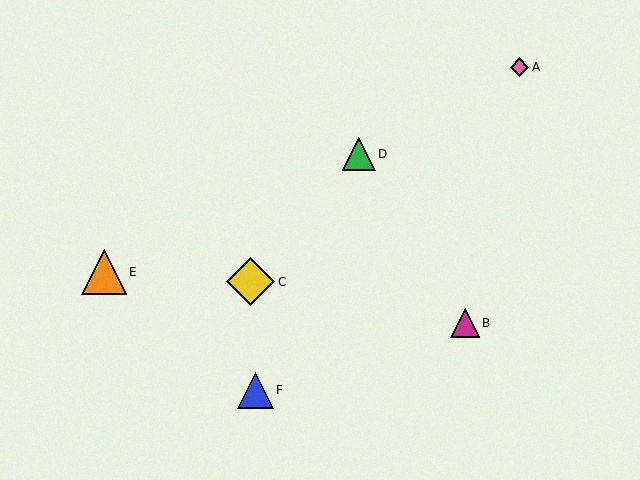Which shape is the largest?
The yellow diamond (labeled C) is the largest.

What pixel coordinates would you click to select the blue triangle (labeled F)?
Click at (255, 390) to select the blue triangle F.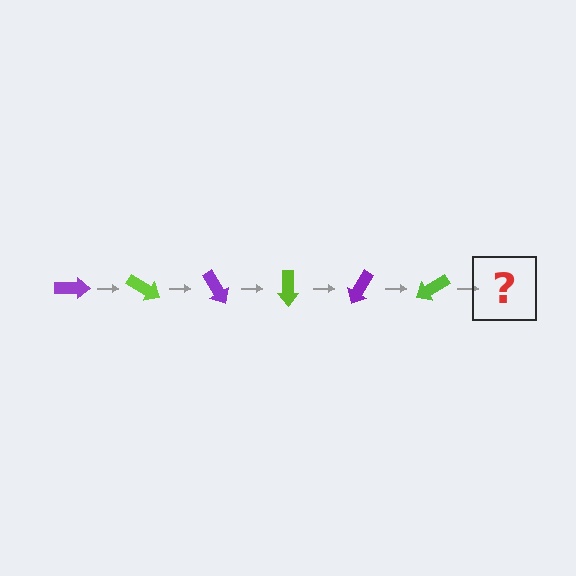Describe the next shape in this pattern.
It should be a purple arrow, rotated 180 degrees from the start.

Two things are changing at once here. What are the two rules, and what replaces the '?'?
The two rules are that it rotates 30 degrees each step and the color cycles through purple and lime. The '?' should be a purple arrow, rotated 180 degrees from the start.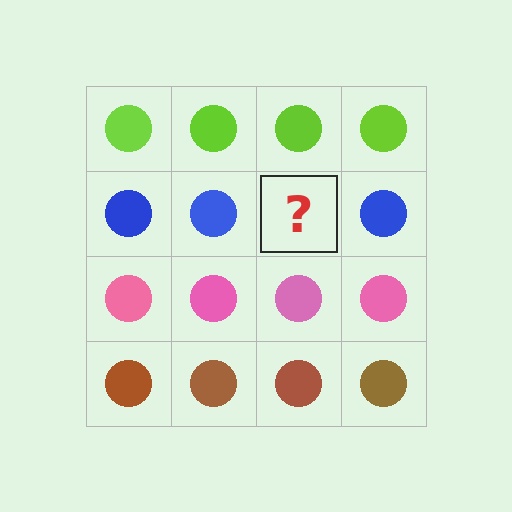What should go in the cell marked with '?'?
The missing cell should contain a blue circle.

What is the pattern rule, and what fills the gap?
The rule is that each row has a consistent color. The gap should be filled with a blue circle.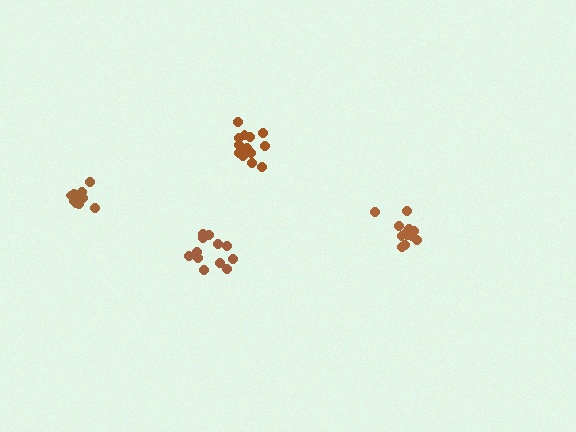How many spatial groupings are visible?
There are 4 spatial groupings.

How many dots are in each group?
Group 1: 14 dots, Group 2: 12 dots, Group 3: 15 dots, Group 4: 14 dots (55 total).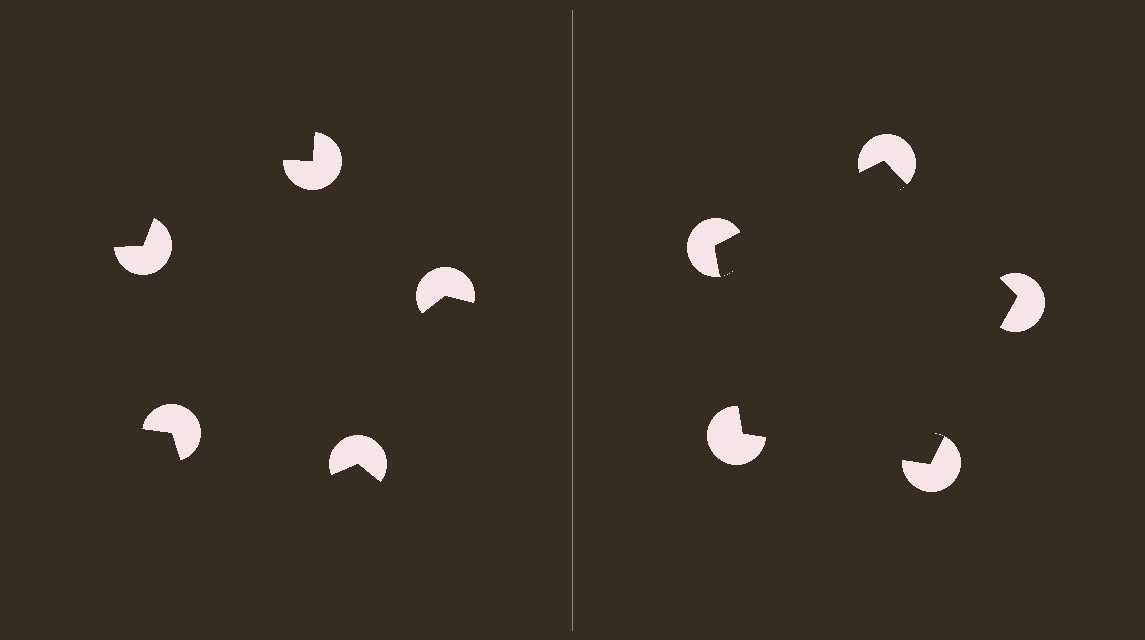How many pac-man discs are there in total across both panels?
10 — 5 on each side.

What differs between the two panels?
The pac-man discs are positioned identically on both sides; only the wedge orientations differ. On the right they align to a pentagon; on the left they are misaligned.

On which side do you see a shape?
An illusory pentagon appears on the right side. On the left side the wedge cuts are rotated, so no coherent shape forms.